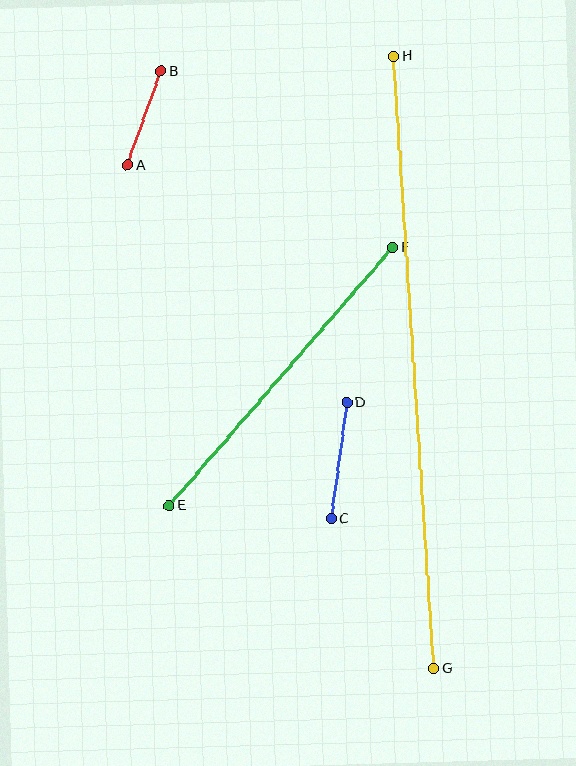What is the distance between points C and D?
The distance is approximately 117 pixels.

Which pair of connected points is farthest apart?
Points G and H are farthest apart.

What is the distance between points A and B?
The distance is approximately 100 pixels.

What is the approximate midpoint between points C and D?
The midpoint is at approximately (339, 461) pixels.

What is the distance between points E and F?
The distance is approximately 342 pixels.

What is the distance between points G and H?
The distance is approximately 614 pixels.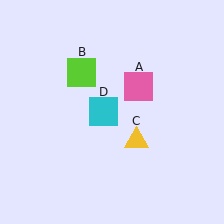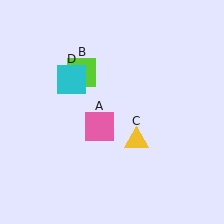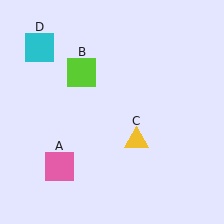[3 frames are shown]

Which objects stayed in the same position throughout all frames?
Lime square (object B) and yellow triangle (object C) remained stationary.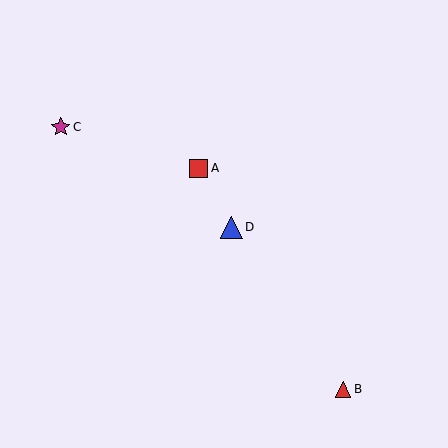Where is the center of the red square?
The center of the red square is at (198, 168).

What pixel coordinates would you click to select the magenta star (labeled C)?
Click at (61, 127) to select the magenta star C.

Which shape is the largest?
The blue triangle (labeled D) is the largest.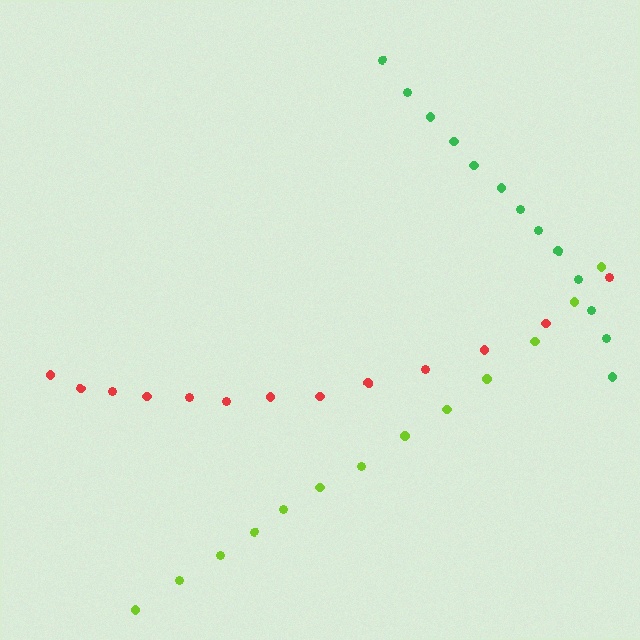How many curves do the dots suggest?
There are 3 distinct paths.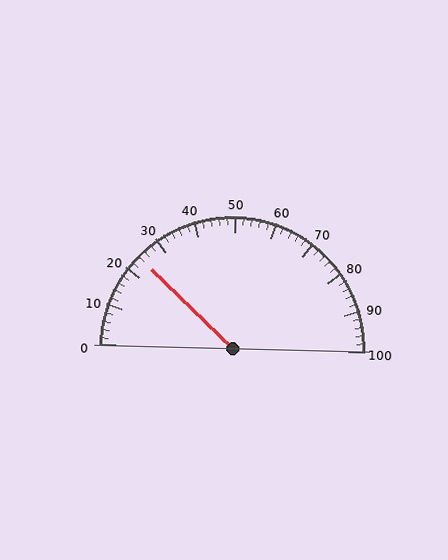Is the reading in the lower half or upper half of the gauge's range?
The reading is in the lower half of the range (0 to 100).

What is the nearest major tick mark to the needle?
The nearest major tick mark is 20.